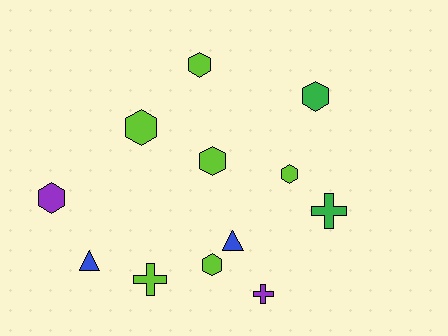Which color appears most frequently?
Lime, with 6 objects.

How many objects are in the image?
There are 12 objects.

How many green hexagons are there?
There is 1 green hexagon.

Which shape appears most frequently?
Hexagon, with 7 objects.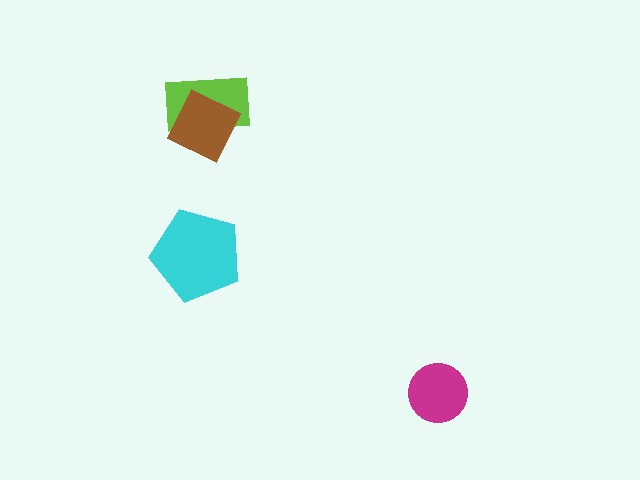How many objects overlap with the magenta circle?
0 objects overlap with the magenta circle.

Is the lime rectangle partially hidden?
Yes, it is partially covered by another shape.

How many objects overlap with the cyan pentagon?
0 objects overlap with the cyan pentagon.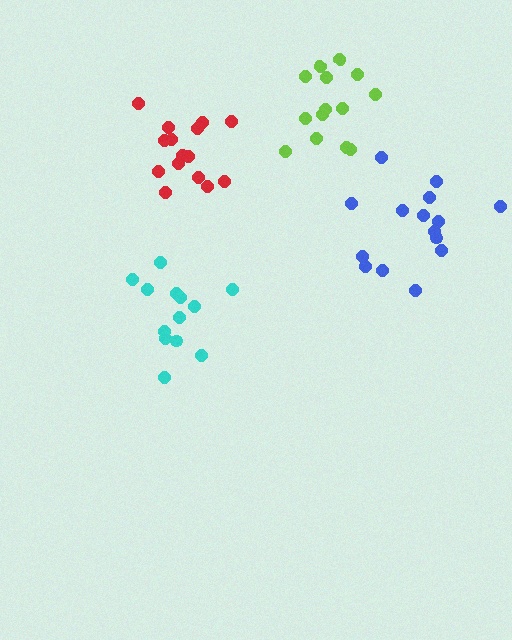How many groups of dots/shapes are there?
There are 4 groups.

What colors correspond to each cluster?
The clusters are colored: lime, red, cyan, blue.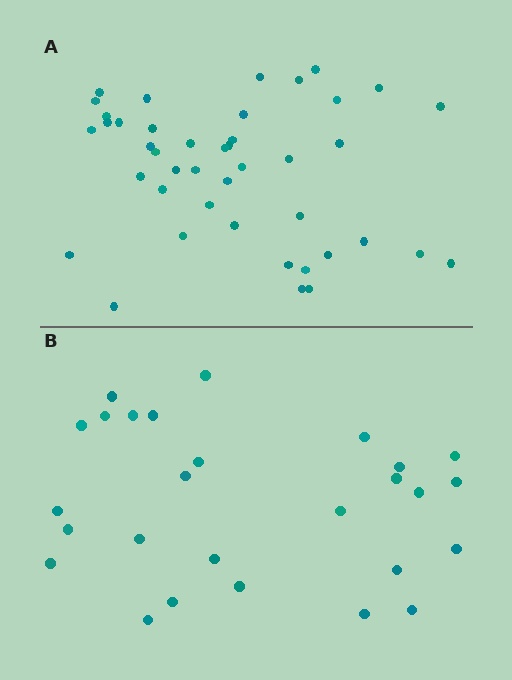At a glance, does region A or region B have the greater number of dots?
Region A (the top region) has more dots.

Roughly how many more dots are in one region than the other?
Region A has approximately 15 more dots than region B.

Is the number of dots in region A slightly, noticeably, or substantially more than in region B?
Region A has substantially more. The ratio is roughly 1.6 to 1.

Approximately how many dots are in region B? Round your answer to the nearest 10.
About 30 dots. (The exact count is 27, which rounds to 30.)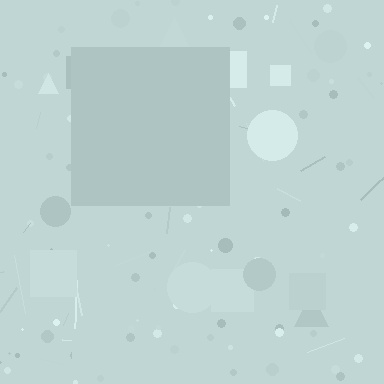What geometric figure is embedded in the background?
A square is embedded in the background.